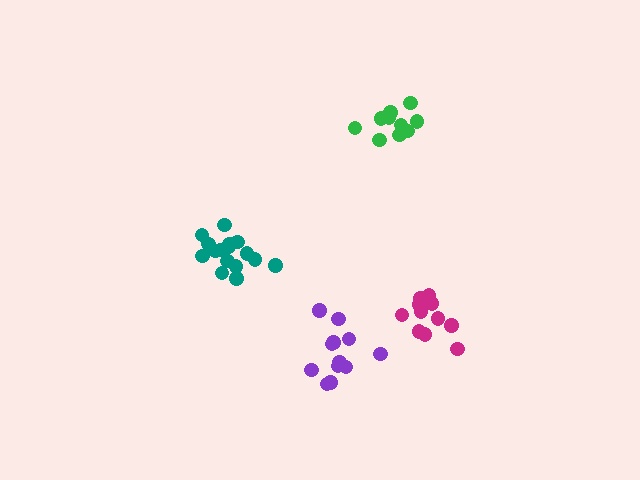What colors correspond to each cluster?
The clusters are colored: teal, magenta, purple, green.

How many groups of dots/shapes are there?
There are 4 groups.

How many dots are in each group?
Group 1: 16 dots, Group 2: 11 dots, Group 3: 12 dots, Group 4: 10 dots (49 total).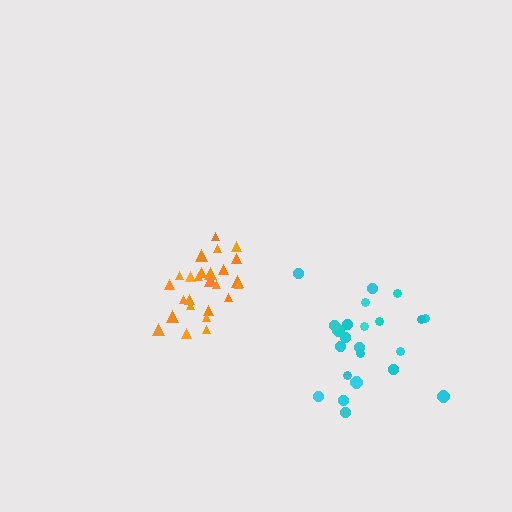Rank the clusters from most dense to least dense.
orange, cyan.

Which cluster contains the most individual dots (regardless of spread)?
Orange (26).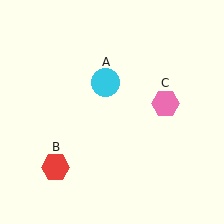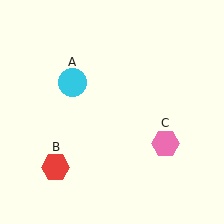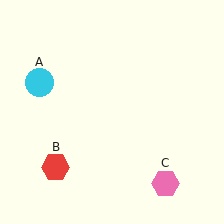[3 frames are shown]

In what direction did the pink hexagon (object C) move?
The pink hexagon (object C) moved down.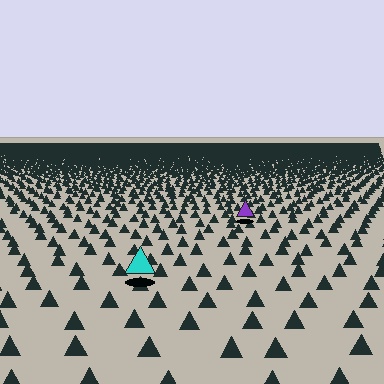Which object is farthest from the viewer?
The purple triangle is farthest from the viewer. It appears smaller and the ground texture around it is denser.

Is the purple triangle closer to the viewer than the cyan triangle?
No. The cyan triangle is closer — you can tell from the texture gradient: the ground texture is coarser near it.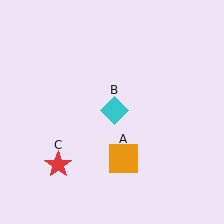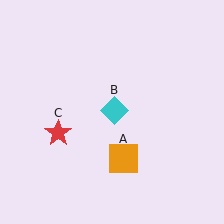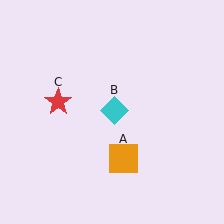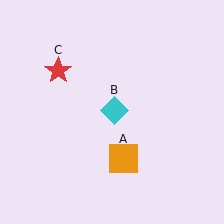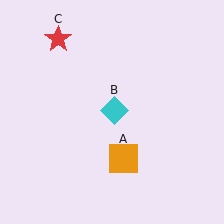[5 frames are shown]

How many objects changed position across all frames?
1 object changed position: red star (object C).